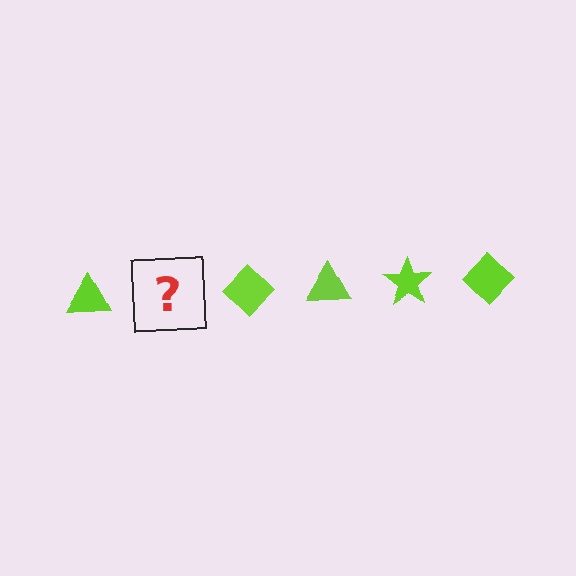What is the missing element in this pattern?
The missing element is a lime star.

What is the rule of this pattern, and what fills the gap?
The rule is that the pattern cycles through triangle, star, diamond shapes in lime. The gap should be filled with a lime star.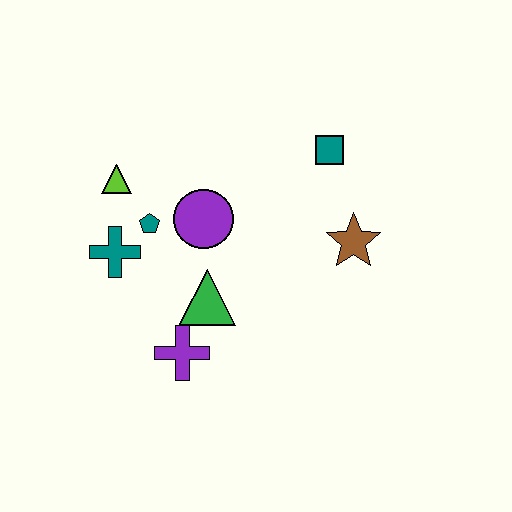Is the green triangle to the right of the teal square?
No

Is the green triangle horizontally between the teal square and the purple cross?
Yes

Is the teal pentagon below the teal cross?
No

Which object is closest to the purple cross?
The green triangle is closest to the purple cross.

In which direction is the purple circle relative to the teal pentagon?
The purple circle is to the right of the teal pentagon.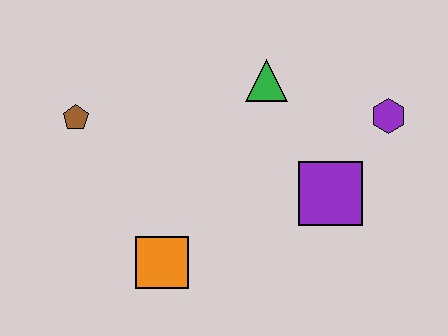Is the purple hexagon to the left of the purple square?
No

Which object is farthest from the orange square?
The purple hexagon is farthest from the orange square.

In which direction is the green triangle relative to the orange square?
The green triangle is above the orange square.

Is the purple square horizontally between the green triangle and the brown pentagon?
No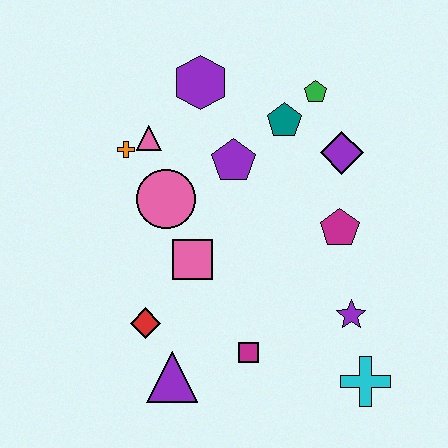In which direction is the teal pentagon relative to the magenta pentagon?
The teal pentagon is above the magenta pentagon.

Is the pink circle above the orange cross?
No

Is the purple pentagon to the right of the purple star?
No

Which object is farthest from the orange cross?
The cyan cross is farthest from the orange cross.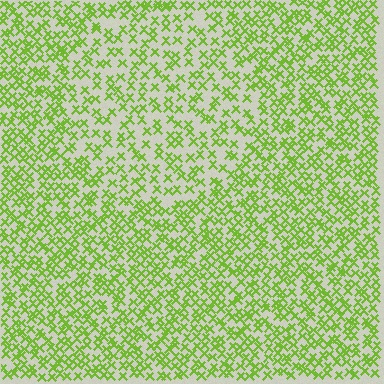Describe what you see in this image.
The image contains small lime elements arranged at two different densities. A circle-shaped region is visible where the elements are less densely packed than the surrounding area.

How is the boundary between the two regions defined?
The boundary is defined by a change in element density (approximately 1.7x ratio). All elements are the same color, size, and shape.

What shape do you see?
I see a circle.